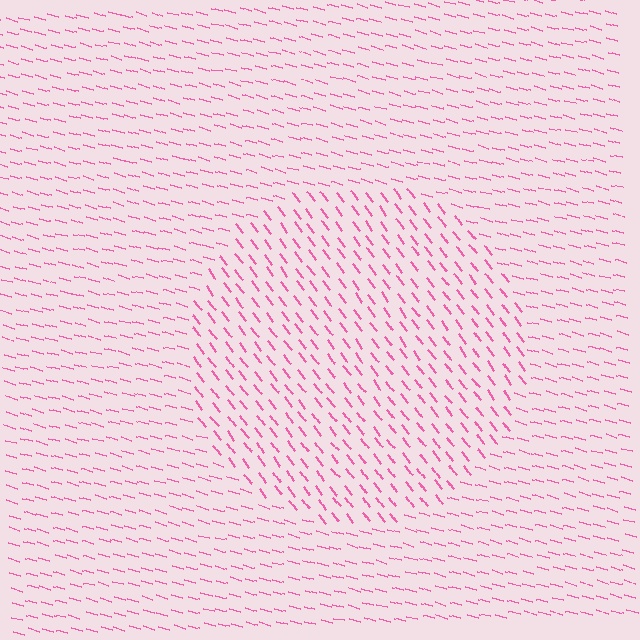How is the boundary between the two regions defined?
The boundary is defined purely by a change in line orientation (approximately 37 degrees difference). All lines are the same color and thickness.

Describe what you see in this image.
The image is filled with small pink line segments. A circle region in the image has lines oriented differently from the surrounding lines, creating a visible texture boundary.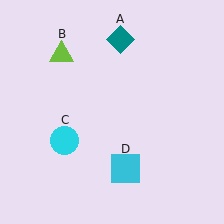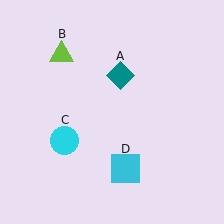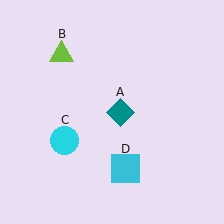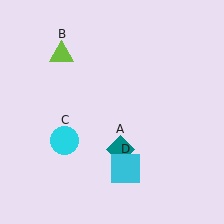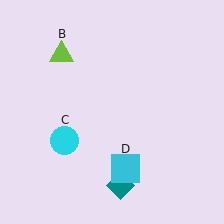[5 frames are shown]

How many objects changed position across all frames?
1 object changed position: teal diamond (object A).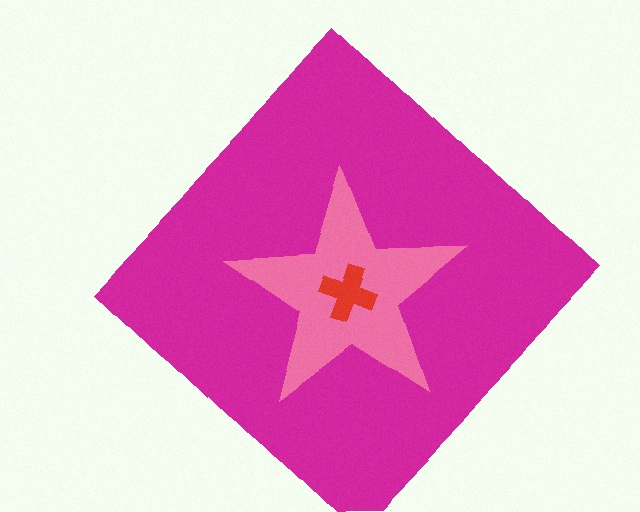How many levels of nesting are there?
3.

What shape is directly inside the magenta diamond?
The pink star.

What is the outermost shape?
The magenta diamond.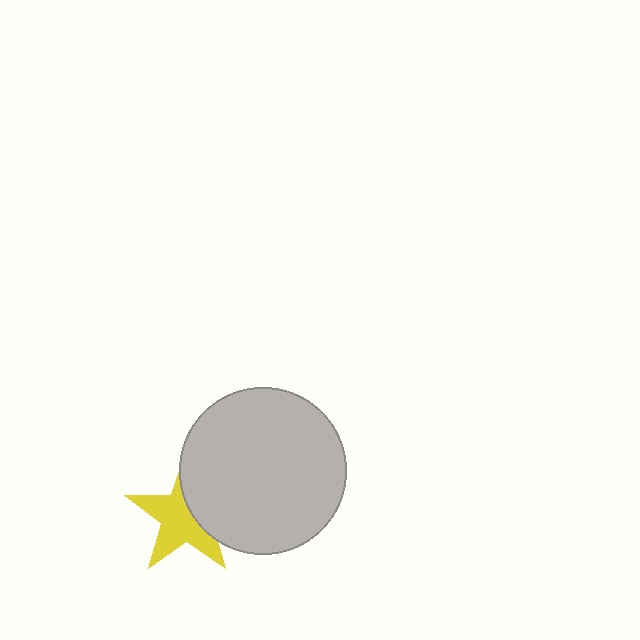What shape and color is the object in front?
The object in front is a light gray circle.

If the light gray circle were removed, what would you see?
You would see the complete yellow star.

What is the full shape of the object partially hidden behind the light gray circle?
The partially hidden object is a yellow star.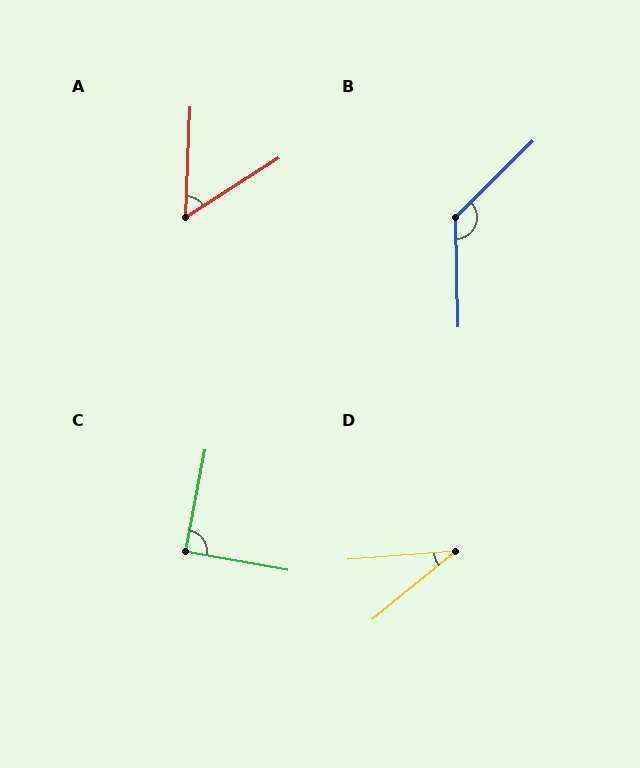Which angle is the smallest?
D, at approximately 35 degrees.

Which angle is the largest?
B, at approximately 133 degrees.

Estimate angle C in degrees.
Approximately 89 degrees.